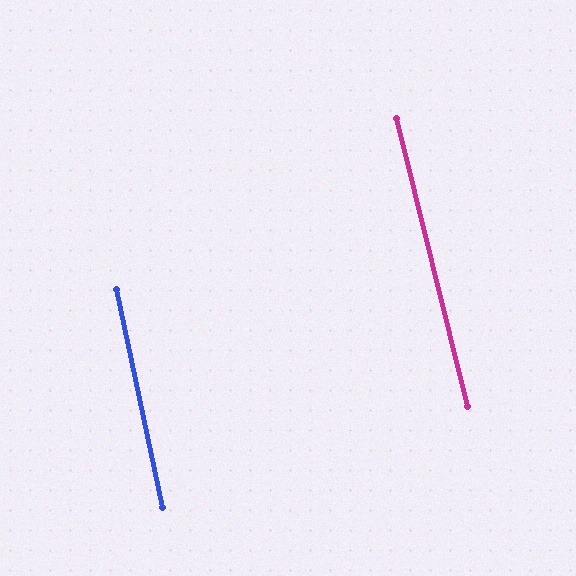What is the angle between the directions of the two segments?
Approximately 2 degrees.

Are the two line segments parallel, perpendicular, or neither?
Parallel — their directions differ by only 2.0°.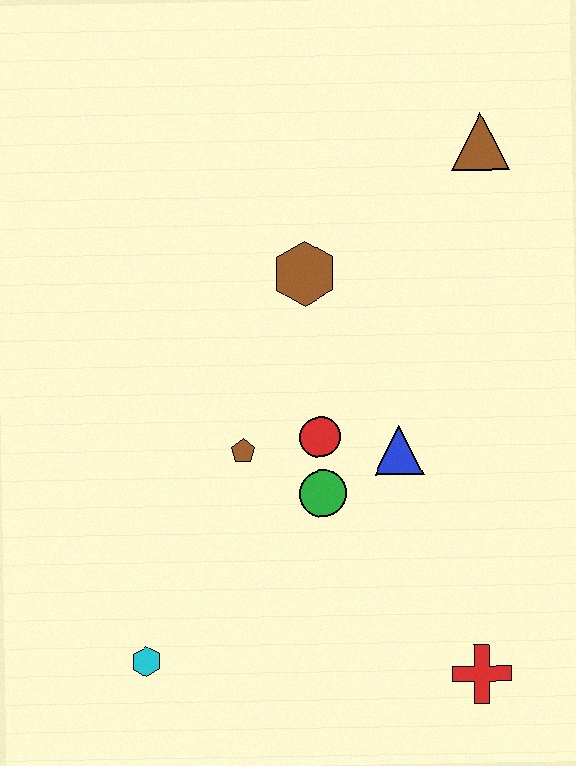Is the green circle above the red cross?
Yes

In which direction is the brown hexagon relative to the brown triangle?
The brown hexagon is to the left of the brown triangle.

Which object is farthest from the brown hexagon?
The red cross is farthest from the brown hexagon.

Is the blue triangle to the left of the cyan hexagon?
No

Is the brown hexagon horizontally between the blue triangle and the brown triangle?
No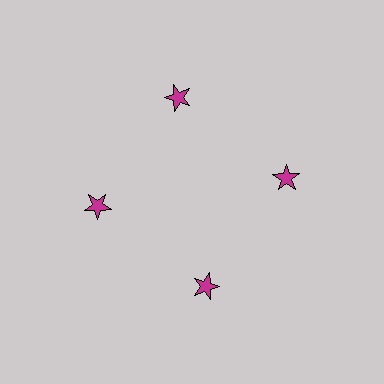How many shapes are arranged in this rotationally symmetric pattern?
There are 4 shapes, arranged in 4 groups of 1.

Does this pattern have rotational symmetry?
Yes, this pattern has 4-fold rotational symmetry. It looks the same after rotating 90 degrees around the center.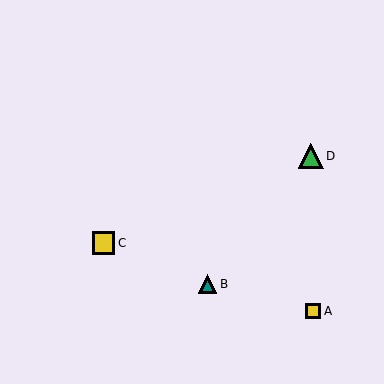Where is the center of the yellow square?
The center of the yellow square is at (103, 243).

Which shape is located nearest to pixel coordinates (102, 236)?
The yellow square (labeled C) at (103, 243) is nearest to that location.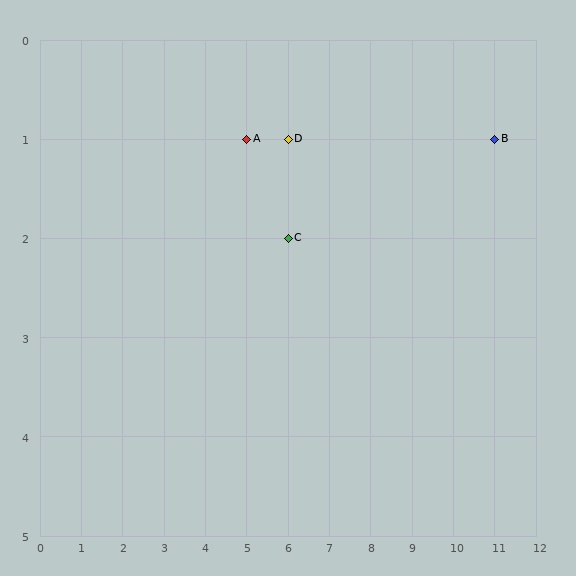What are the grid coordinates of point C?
Point C is at grid coordinates (6, 2).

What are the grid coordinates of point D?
Point D is at grid coordinates (6, 1).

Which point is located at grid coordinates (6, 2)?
Point C is at (6, 2).